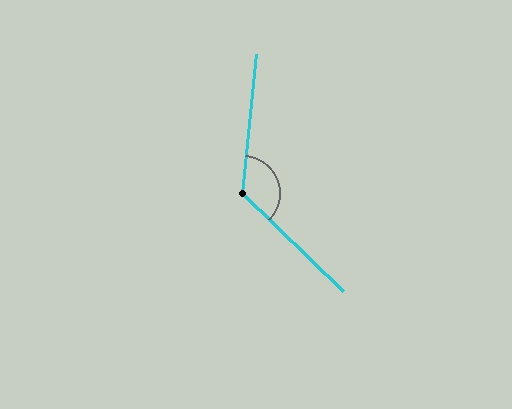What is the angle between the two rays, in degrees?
Approximately 129 degrees.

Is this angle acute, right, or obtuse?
It is obtuse.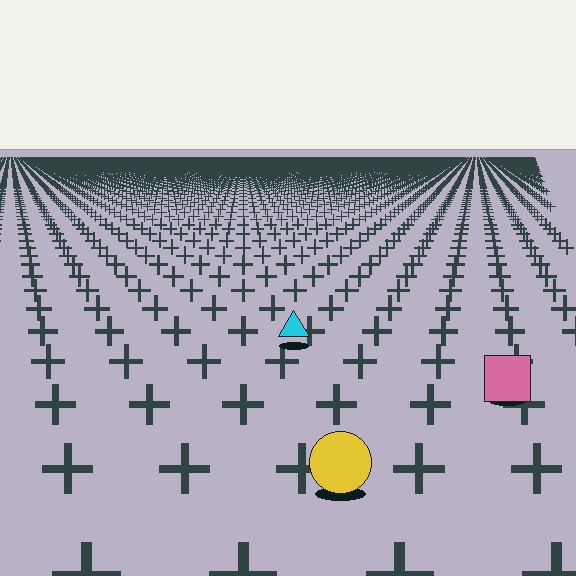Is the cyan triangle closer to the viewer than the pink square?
No. The pink square is closer — you can tell from the texture gradient: the ground texture is coarser near it.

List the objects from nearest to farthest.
From nearest to farthest: the yellow circle, the pink square, the cyan triangle.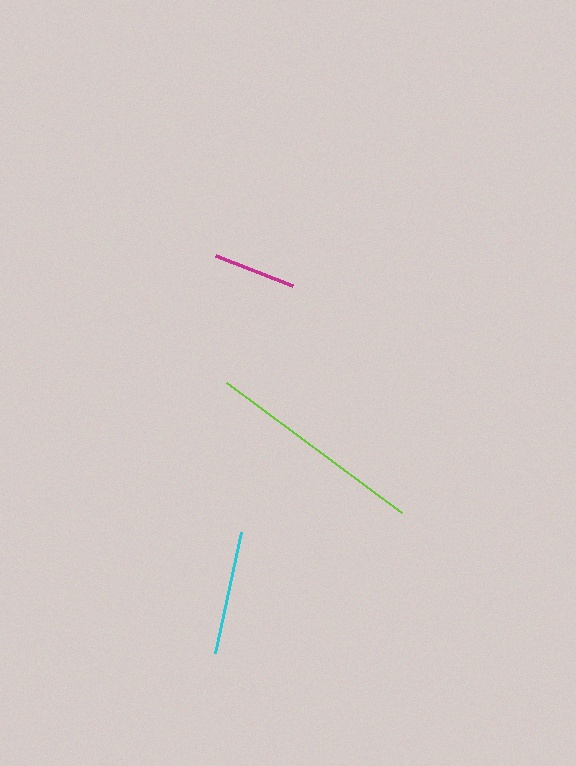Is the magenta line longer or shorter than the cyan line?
The cyan line is longer than the magenta line.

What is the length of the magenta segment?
The magenta segment is approximately 83 pixels long.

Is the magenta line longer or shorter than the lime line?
The lime line is longer than the magenta line.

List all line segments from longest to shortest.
From longest to shortest: lime, cyan, magenta.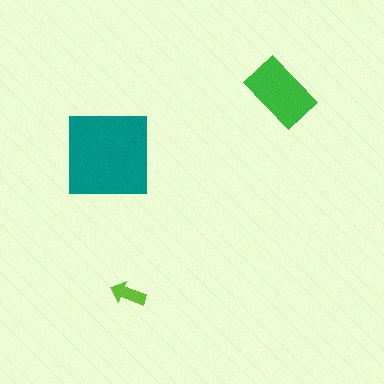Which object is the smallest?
The lime arrow.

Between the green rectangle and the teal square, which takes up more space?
The teal square.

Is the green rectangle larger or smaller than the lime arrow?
Larger.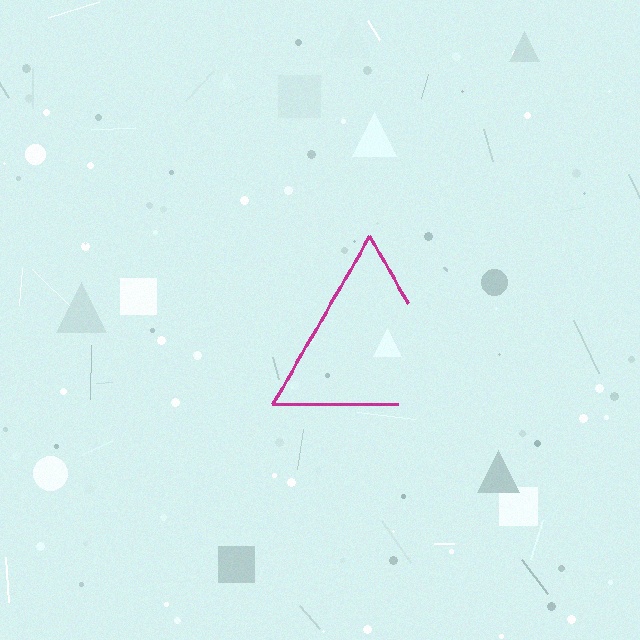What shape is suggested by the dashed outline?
The dashed outline suggests a triangle.